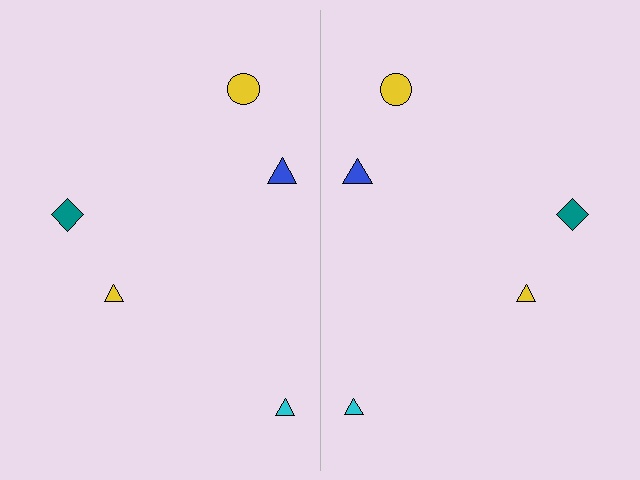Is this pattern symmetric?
Yes, this pattern has bilateral (reflection) symmetry.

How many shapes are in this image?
There are 10 shapes in this image.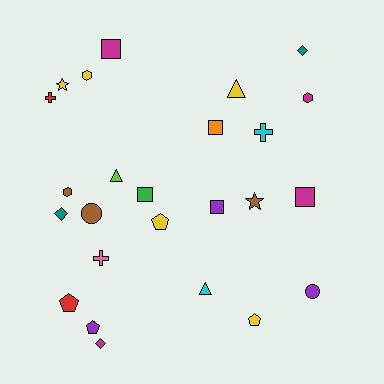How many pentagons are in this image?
There are 4 pentagons.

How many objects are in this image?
There are 25 objects.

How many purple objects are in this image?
There are 3 purple objects.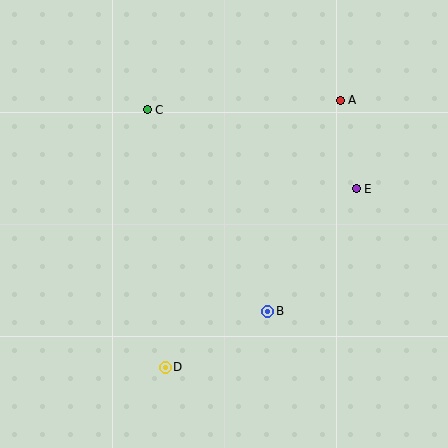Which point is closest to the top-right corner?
Point A is closest to the top-right corner.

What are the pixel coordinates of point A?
Point A is at (340, 100).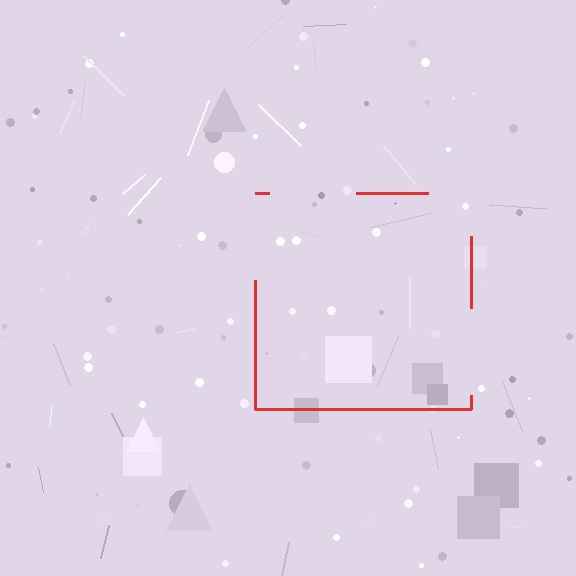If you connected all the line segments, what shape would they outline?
They would outline a square.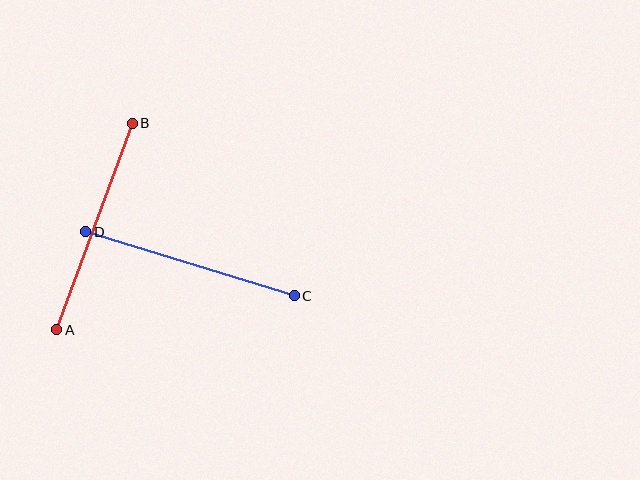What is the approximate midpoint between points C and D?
The midpoint is at approximately (190, 264) pixels.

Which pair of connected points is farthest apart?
Points A and B are farthest apart.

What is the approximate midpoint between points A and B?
The midpoint is at approximately (94, 226) pixels.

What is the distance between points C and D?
The distance is approximately 218 pixels.